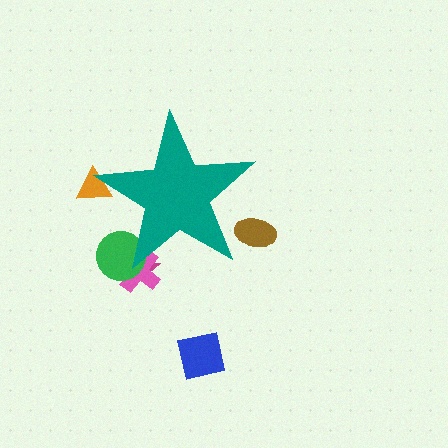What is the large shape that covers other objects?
A teal star.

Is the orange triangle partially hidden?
Yes, the orange triangle is partially hidden behind the teal star.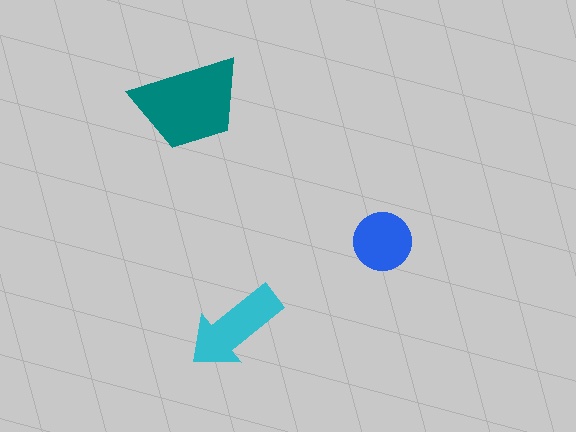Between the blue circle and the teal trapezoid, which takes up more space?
The teal trapezoid.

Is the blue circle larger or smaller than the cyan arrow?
Smaller.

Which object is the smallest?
The blue circle.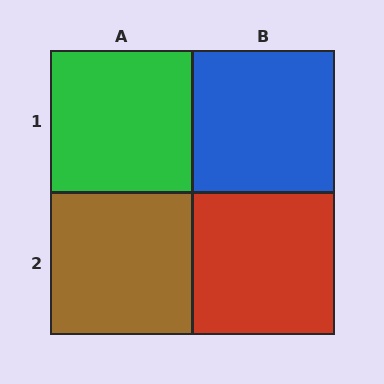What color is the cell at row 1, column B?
Blue.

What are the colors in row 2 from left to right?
Brown, red.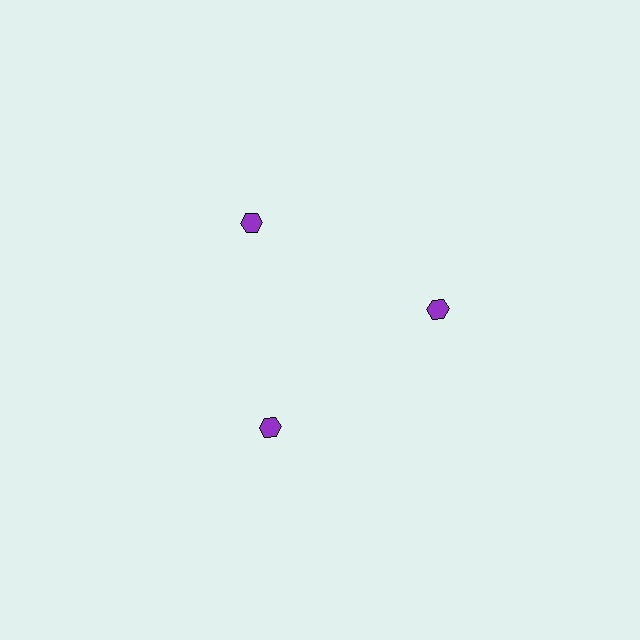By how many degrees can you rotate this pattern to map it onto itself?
The pattern maps onto itself every 120 degrees of rotation.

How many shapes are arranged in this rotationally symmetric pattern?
There are 3 shapes, arranged in 3 groups of 1.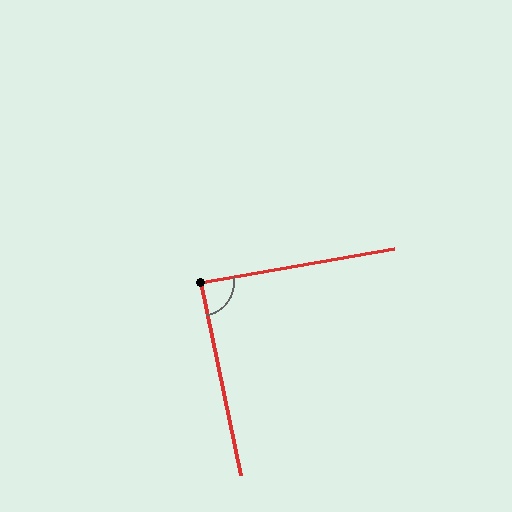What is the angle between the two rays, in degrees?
Approximately 88 degrees.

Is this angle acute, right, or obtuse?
It is approximately a right angle.